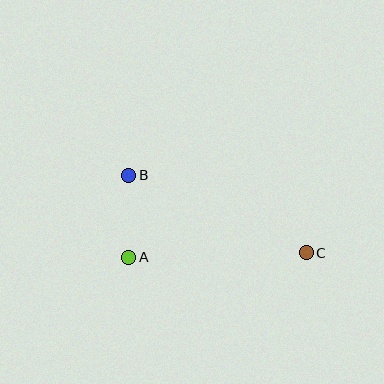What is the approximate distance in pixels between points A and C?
The distance between A and C is approximately 177 pixels.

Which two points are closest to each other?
Points A and B are closest to each other.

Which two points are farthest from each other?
Points B and C are farthest from each other.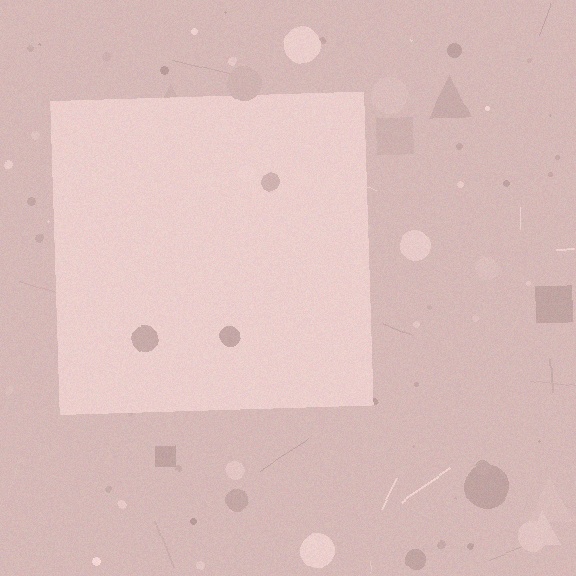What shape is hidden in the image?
A square is hidden in the image.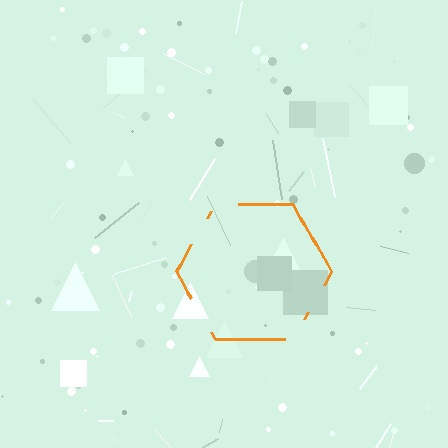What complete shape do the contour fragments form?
The contour fragments form a hexagon.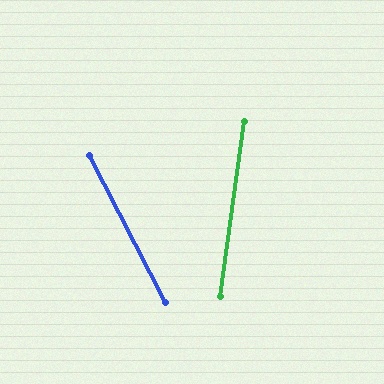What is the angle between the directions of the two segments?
Approximately 35 degrees.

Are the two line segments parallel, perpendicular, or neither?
Neither parallel nor perpendicular — they differ by about 35°.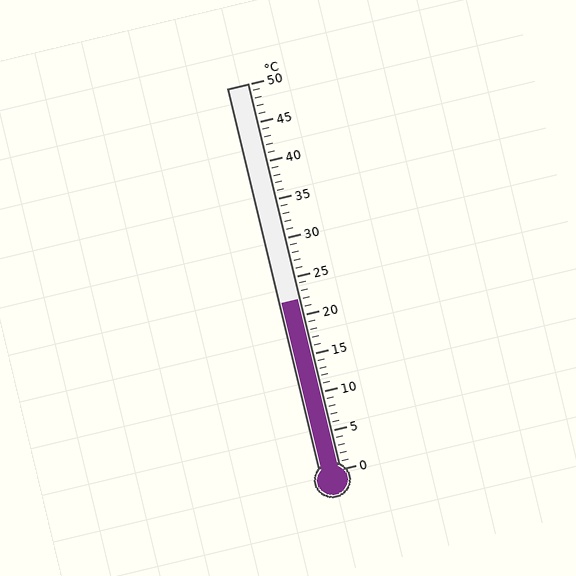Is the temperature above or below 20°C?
The temperature is above 20°C.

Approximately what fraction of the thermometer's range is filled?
The thermometer is filled to approximately 45% of its range.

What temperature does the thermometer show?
The thermometer shows approximately 22°C.